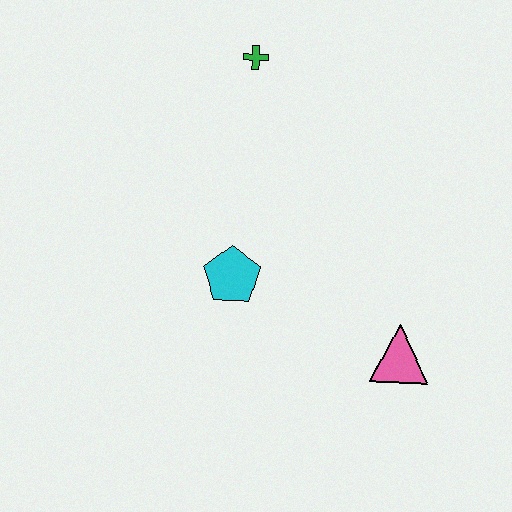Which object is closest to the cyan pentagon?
The pink triangle is closest to the cyan pentagon.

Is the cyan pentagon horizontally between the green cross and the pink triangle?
No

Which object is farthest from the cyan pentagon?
The green cross is farthest from the cyan pentagon.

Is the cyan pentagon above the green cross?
No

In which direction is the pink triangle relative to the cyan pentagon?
The pink triangle is to the right of the cyan pentagon.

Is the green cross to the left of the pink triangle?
Yes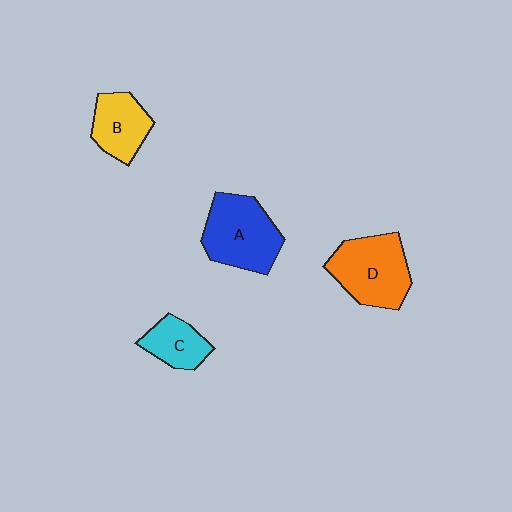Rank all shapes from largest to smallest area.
From largest to smallest: D (orange), A (blue), B (yellow), C (cyan).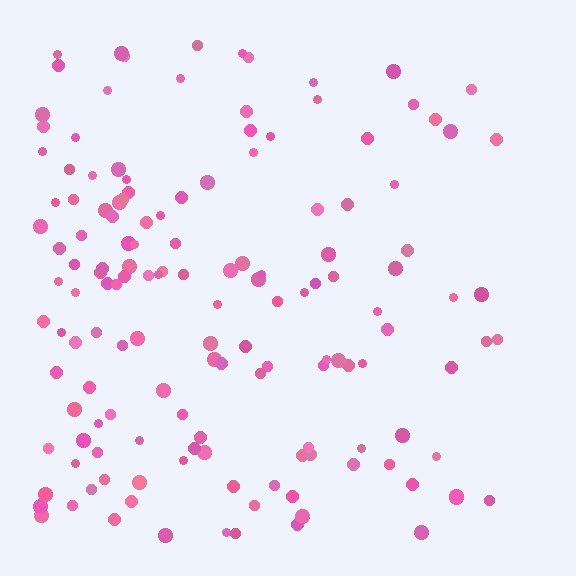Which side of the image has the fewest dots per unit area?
The right.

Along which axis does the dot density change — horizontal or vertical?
Horizontal.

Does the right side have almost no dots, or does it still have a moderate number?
Still a moderate number, just noticeably fewer than the left.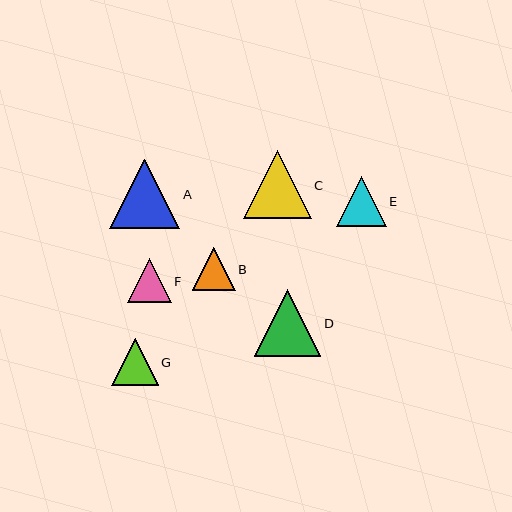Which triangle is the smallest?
Triangle B is the smallest with a size of approximately 43 pixels.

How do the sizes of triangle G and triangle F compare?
Triangle G and triangle F are approximately the same size.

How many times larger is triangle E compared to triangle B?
Triangle E is approximately 1.2 times the size of triangle B.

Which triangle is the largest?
Triangle A is the largest with a size of approximately 70 pixels.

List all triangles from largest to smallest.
From largest to smallest: A, C, D, E, G, F, B.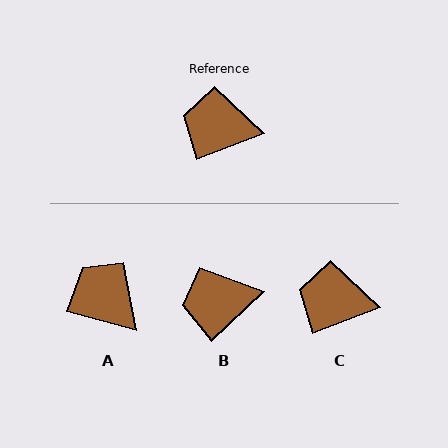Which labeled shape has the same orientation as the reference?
C.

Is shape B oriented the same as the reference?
No, it is off by about 22 degrees.